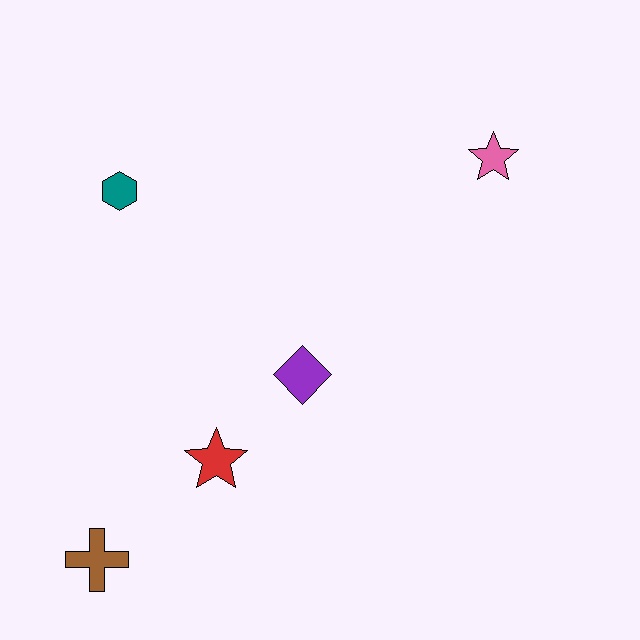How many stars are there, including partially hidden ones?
There are 2 stars.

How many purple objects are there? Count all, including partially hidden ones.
There is 1 purple object.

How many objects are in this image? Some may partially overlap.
There are 5 objects.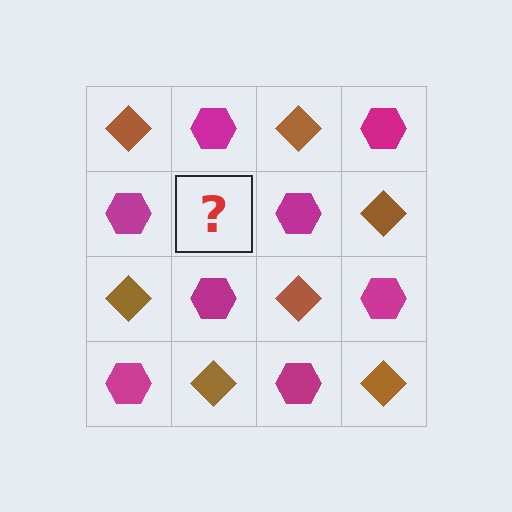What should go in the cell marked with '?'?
The missing cell should contain a brown diamond.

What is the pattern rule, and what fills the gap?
The rule is that it alternates brown diamond and magenta hexagon in a checkerboard pattern. The gap should be filled with a brown diamond.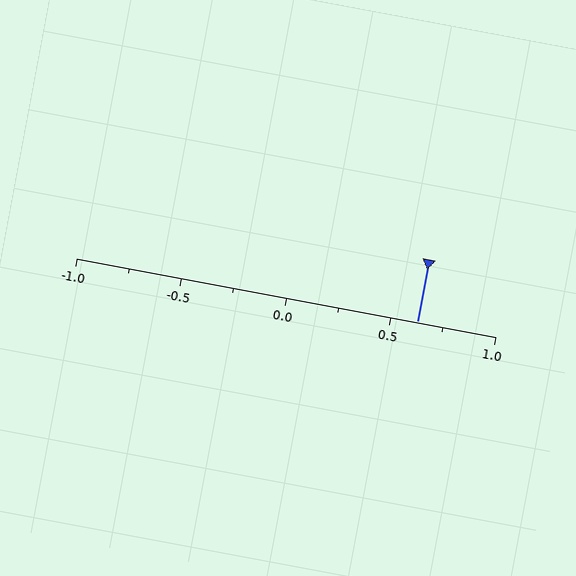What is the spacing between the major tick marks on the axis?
The major ticks are spaced 0.5 apart.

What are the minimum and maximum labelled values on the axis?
The axis runs from -1.0 to 1.0.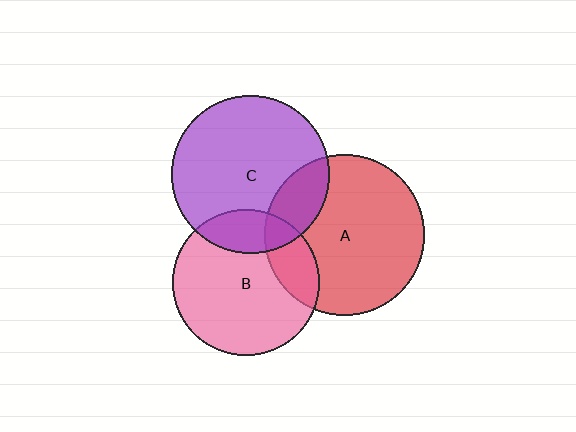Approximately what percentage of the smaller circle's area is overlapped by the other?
Approximately 20%.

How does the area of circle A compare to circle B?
Approximately 1.2 times.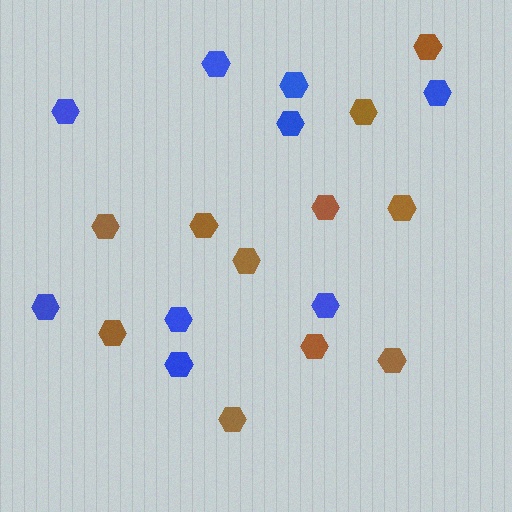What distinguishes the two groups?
There are 2 groups: one group of brown hexagons (11) and one group of blue hexagons (9).